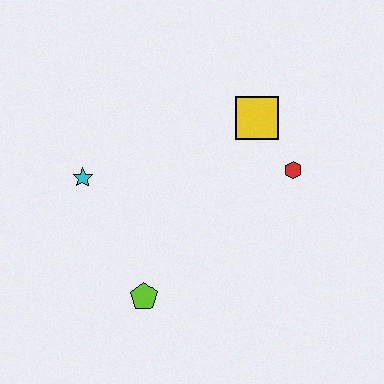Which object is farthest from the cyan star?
The red hexagon is farthest from the cyan star.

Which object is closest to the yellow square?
The red hexagon is closest to the yellow square.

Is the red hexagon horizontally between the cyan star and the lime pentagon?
No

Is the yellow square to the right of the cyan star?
Yes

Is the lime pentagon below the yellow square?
Yes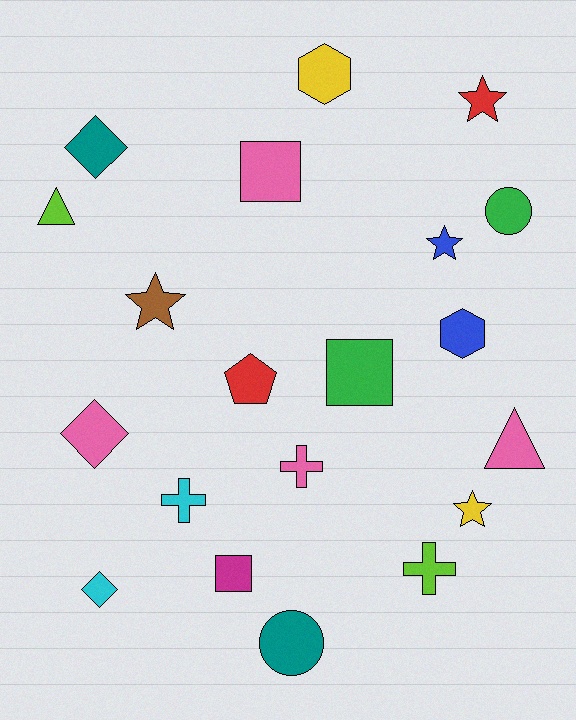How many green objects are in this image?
There are 2 green objects.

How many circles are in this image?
There are 2 circles.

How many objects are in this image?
There are 20 objects.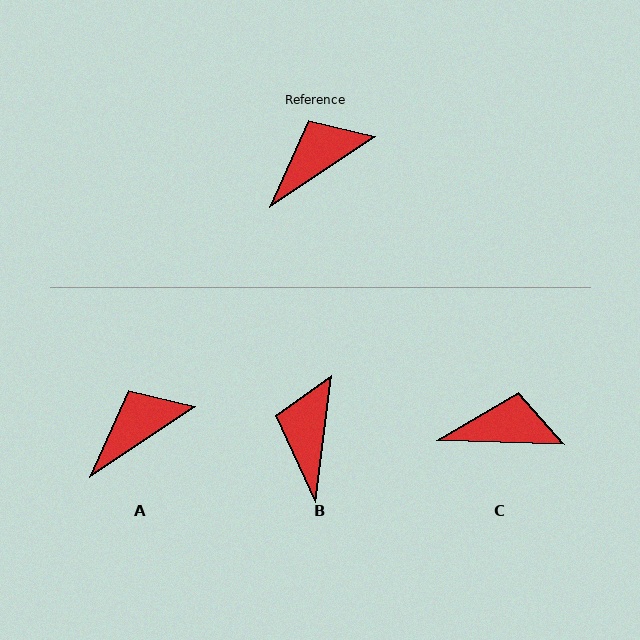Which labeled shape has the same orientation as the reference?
A.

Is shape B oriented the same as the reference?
No, it is off by about 49 degrees.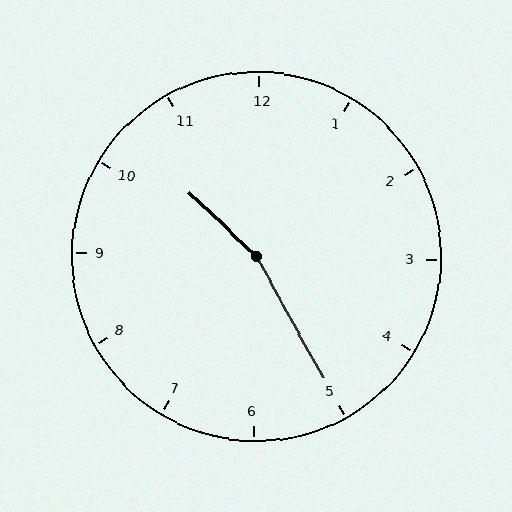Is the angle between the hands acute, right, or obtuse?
It is obtuse.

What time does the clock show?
10:25.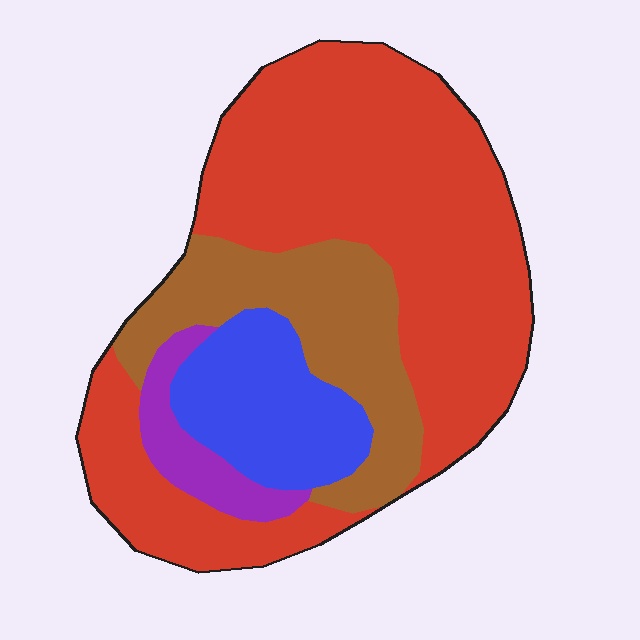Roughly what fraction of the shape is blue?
Blue takes up about one eighth (1/8) of the shape.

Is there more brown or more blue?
Brown.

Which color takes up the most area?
Red, at roughly 60%.